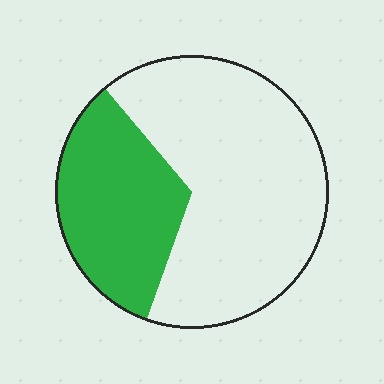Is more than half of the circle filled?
No.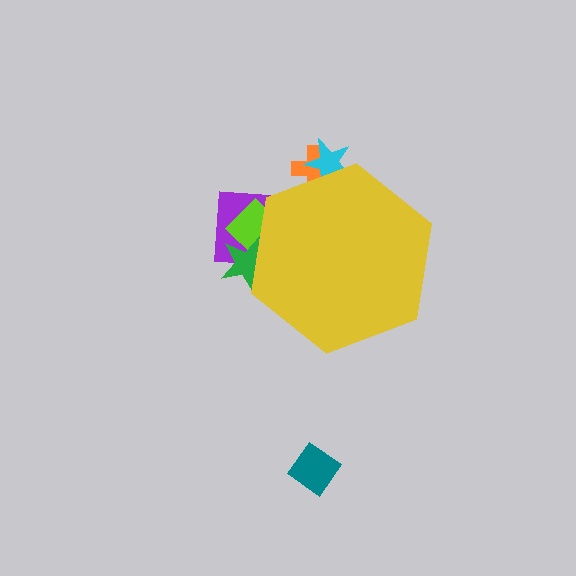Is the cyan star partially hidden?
Yes, the cyan star is partially hidden behind the yellow hexagon.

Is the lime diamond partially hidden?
Yes, the lime diamond is partially hidden behind the yellow hexagon.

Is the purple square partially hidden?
Yes, the purple square is partially hidden behind the yellow hexagon.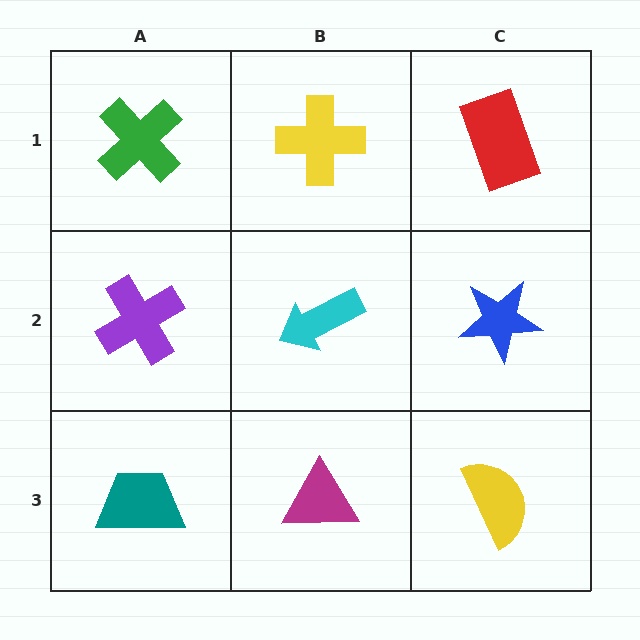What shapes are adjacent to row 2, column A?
A green cross (row 1, column A), a teal trapezoid (row 3, column A), a cyan arrow (row 2, column B).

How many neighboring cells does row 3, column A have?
2.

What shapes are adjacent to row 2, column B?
A yellow cross (row 1, column B), a magenta triangle (row 3, column B), a purple cross (row 2, column A), a blue star (row 2, column C).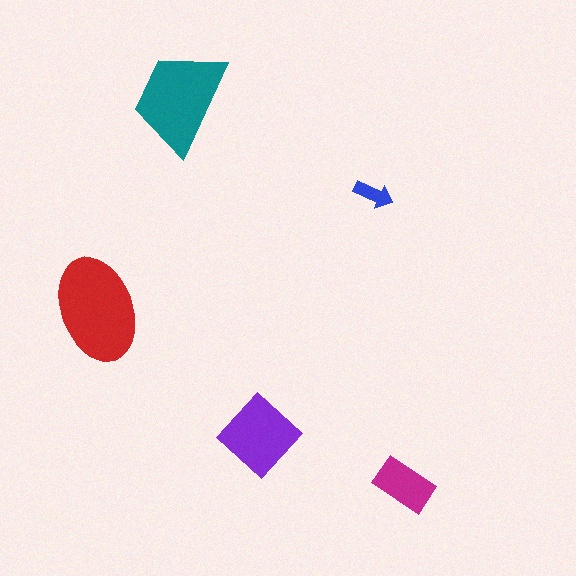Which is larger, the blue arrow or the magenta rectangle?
The magenta rectangle.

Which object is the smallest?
The blue arrow.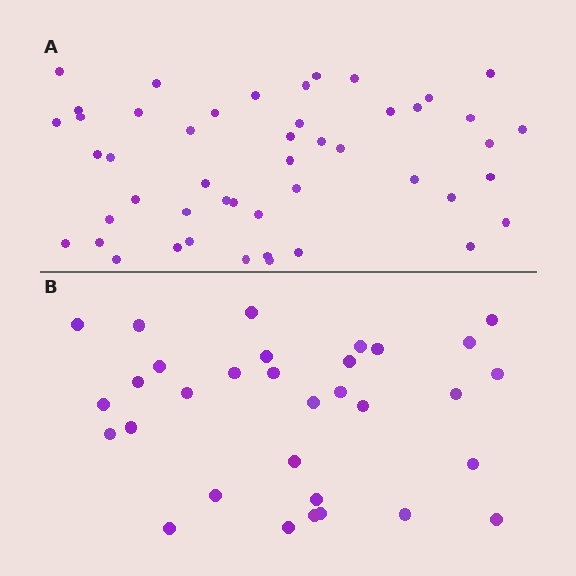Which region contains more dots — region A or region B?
Region A (the top region) has more dots.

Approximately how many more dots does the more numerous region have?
Region A has approximately 15 more dots than region B.